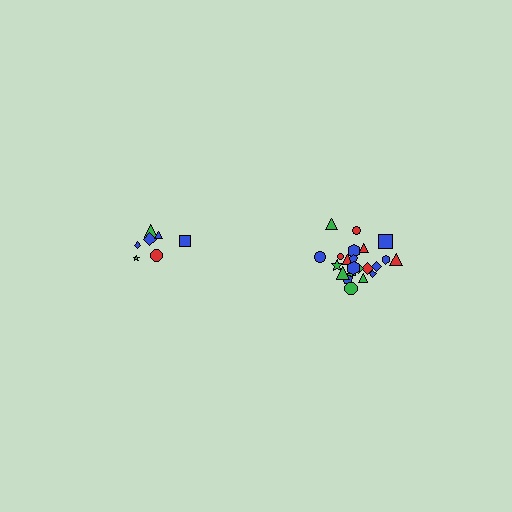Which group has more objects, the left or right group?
The right group.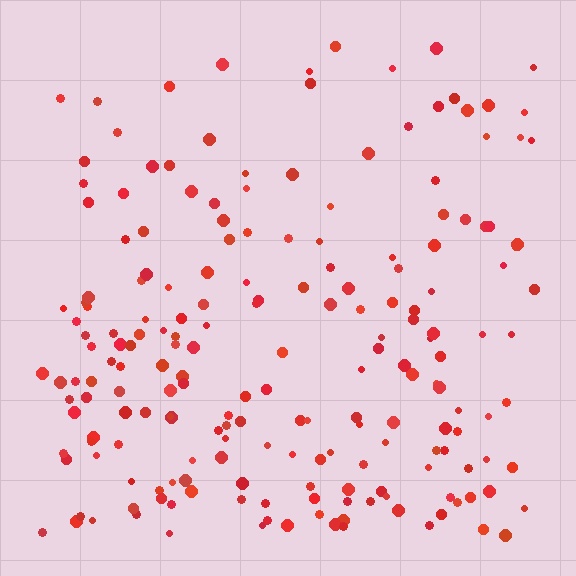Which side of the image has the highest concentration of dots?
The bottom.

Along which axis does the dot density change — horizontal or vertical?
Vertical.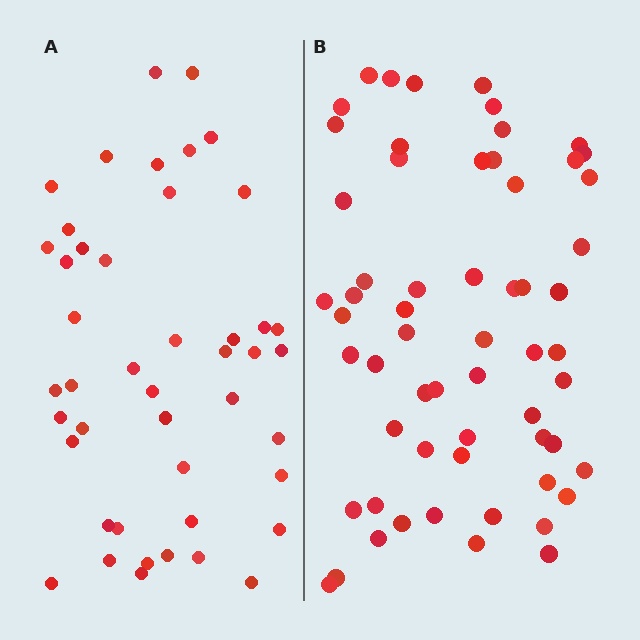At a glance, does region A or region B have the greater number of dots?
Region B (the right region) has more dots.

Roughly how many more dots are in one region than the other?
Region B has approximately 15 more dots than region A.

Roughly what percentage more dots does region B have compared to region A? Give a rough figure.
About 35% more.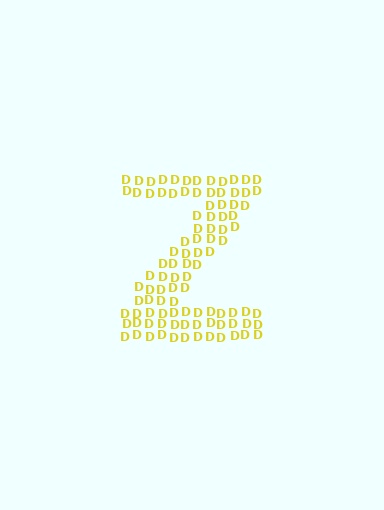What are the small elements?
The small elements are letter D's.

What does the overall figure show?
The overall figure shows the letter Z.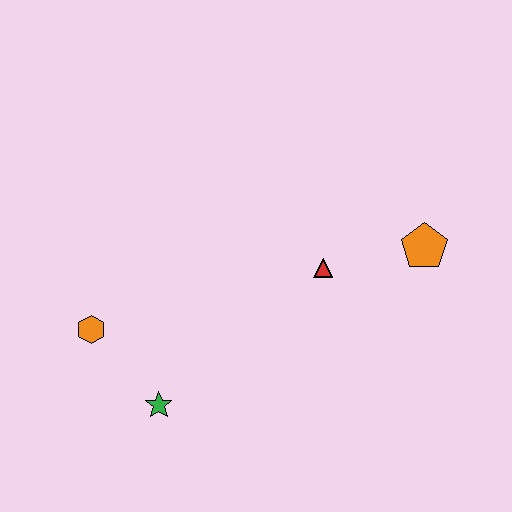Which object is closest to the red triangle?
The orange pentagon is closest to the red triangle.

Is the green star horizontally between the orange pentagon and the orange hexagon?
Yes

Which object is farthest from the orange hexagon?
The orange pentagon is farthest from the orange hexagon.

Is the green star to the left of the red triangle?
Yes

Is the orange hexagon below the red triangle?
Yes